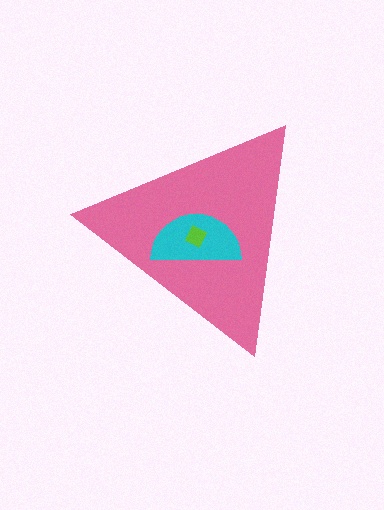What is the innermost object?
The lime diamond.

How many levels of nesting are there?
3.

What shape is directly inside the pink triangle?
The cyan semicircle.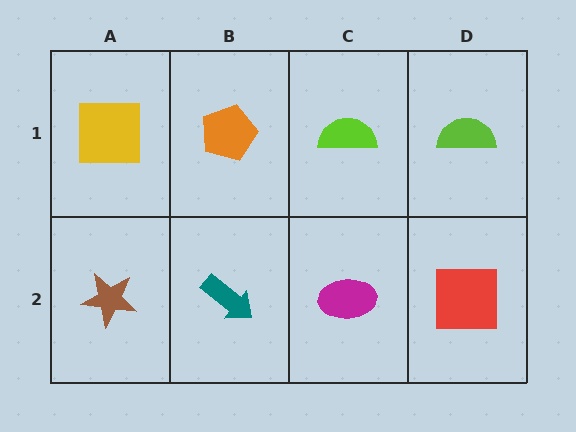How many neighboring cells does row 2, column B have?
3.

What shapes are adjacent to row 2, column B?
An orange pentagon (row 1, column B), a brown star (row 2, column A), a magenta ellipse (row 2, column C).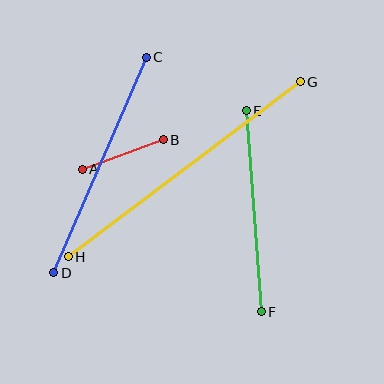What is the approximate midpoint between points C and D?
The midpoint is at approximately (100, 165) pixels.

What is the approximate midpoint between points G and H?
The midpoint is at approximately (184, 169) pixels.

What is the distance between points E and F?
The distance is approximately 201 pixels.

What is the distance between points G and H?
The distance is approximately 291 pixels.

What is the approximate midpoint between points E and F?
The midpoint is at approximately (254, 211) pixels.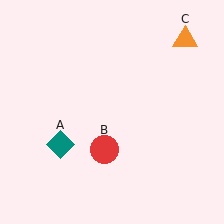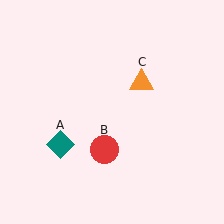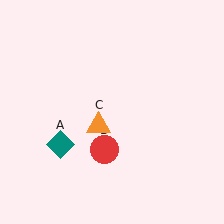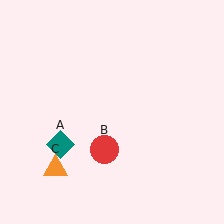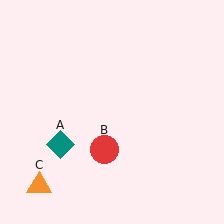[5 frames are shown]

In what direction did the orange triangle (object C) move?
The orange triangle (object C) moved down and to the left.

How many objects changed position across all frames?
1 object changed position: orange triangle (object C).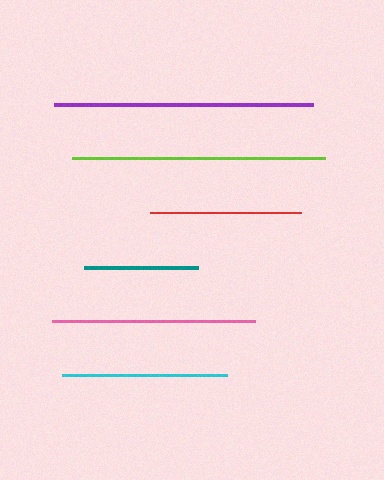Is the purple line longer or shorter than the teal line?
The purple line is longer than the teal line.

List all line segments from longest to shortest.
From longest to shortest: purple, lime, pink, cyan, red, teal.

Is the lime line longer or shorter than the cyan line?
The lime line is longer than the cyan line.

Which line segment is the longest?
The purple line is the longest at approximately 259 pixels.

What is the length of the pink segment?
The pink segment is approximately 203 pixels long.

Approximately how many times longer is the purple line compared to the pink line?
The purple line is approximately 1.3 times the length of the pink line.